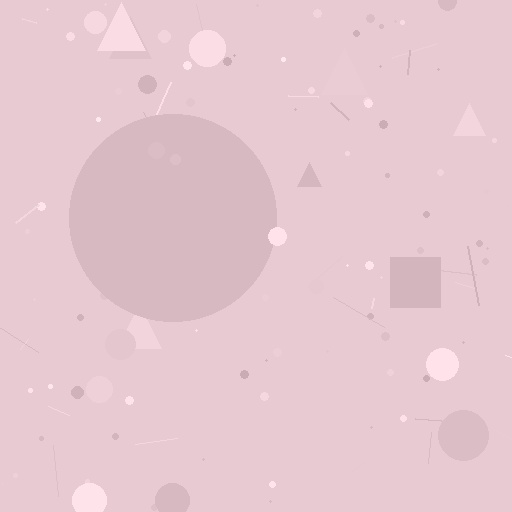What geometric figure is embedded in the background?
A circle is embedded in the background.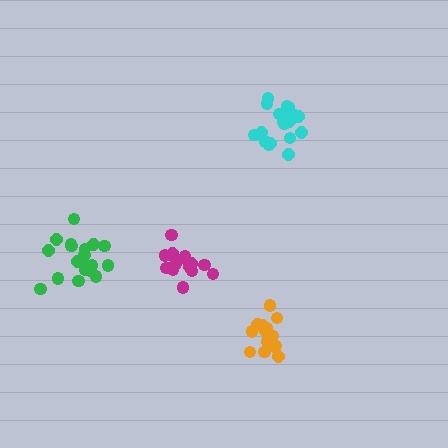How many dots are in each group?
Group 1: 19 dots, Group 2: 19 dots, Group 3: 16 dots, Group 4: 14 dots (68 total).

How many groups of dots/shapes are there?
There are 4 groups.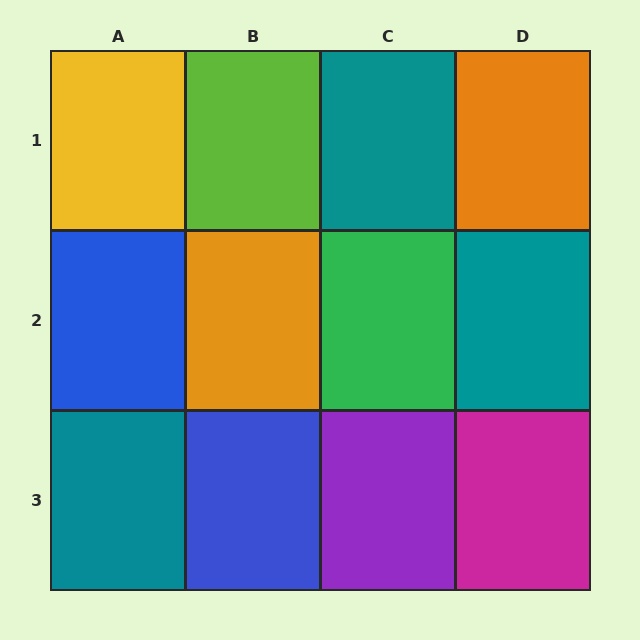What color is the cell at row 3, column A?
Teal.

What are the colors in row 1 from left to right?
Yellow, lime, teal, orange.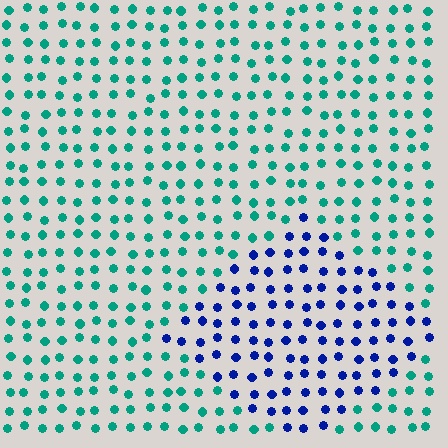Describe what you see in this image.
The image is filled with small teal elements in a uniform arrangement. A diamond-shaped region is visible where the elements are tinted to a slightly different hue, forming a subtle color boundary.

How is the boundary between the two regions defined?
The boundary is defined purely by a slight shift in hue (about 64 degrees). Spacing, size, and orientation are identical on both sides.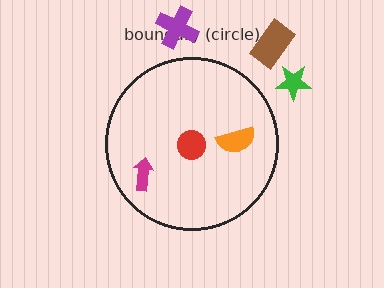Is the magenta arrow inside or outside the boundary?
Inside.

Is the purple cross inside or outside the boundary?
Outside.